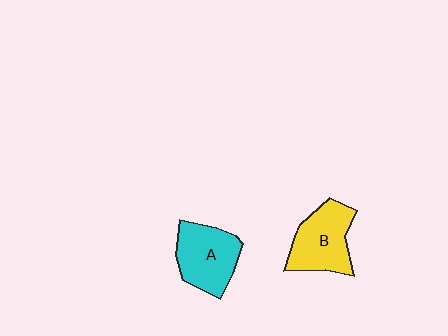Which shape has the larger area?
Shape B (yellow).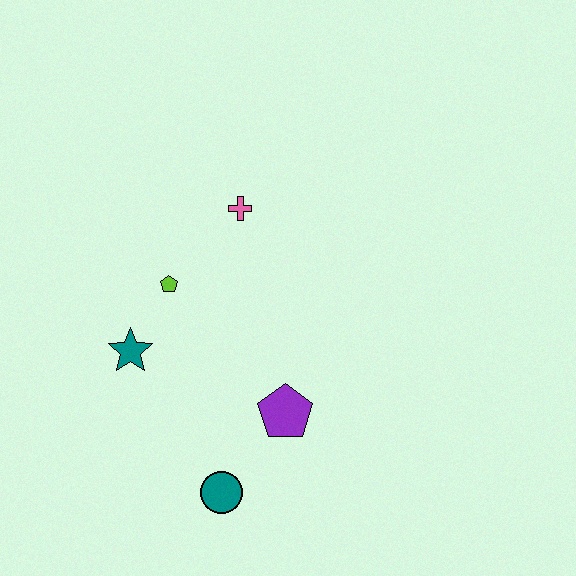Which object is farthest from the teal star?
The pink cross is farthest from the teal star.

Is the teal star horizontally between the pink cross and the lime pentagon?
No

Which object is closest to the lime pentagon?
The teal star is closest to the lime pentagon.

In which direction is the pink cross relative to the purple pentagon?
The pink cross is above the purple pentagon.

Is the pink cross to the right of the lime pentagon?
Yes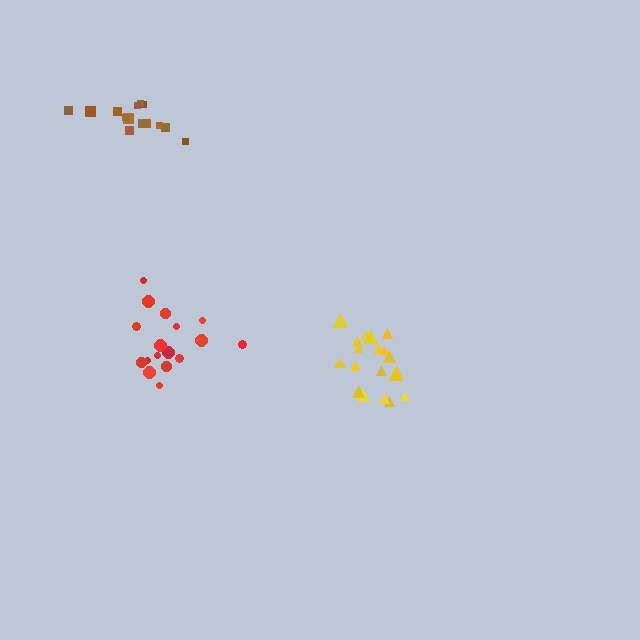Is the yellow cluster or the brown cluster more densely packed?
Yellow.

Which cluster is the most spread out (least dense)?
Red.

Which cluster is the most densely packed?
Yellow.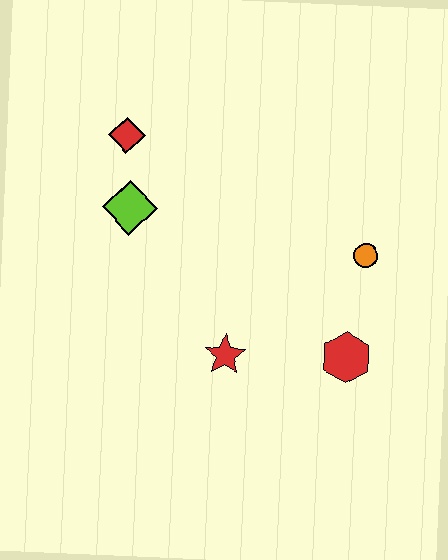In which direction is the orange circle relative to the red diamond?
The orange circle is to the right of the red diamond.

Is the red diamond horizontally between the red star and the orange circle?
No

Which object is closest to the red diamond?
The lime diamond is closest to the red diamond.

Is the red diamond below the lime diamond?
No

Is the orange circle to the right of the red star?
Yes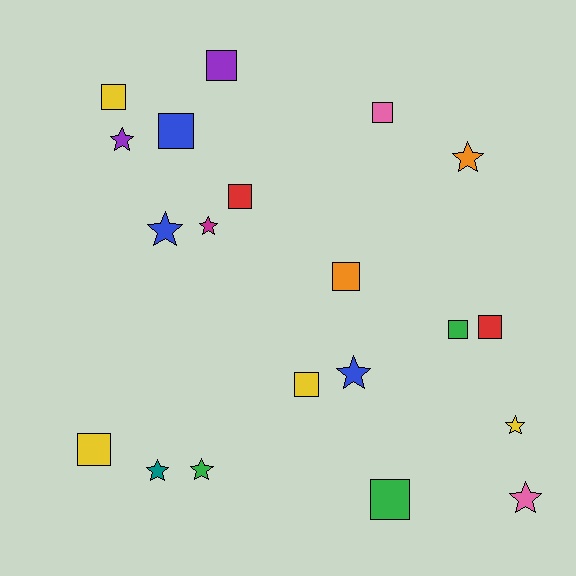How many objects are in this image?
There are 20 objects.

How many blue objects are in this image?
There are 3 blue objects.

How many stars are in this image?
There are 9 stars.